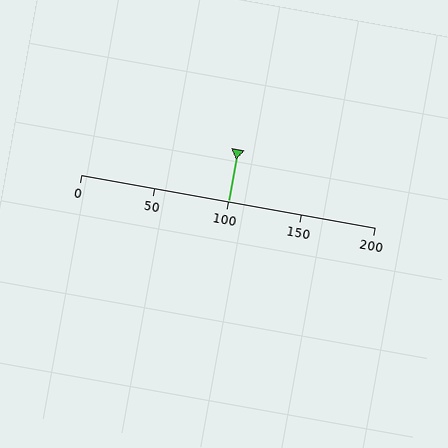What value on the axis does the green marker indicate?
The marker indicates approximately 100.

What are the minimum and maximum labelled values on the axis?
The axis runs from 0 to 200.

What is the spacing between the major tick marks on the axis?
The major ticks are spaced 50 apart.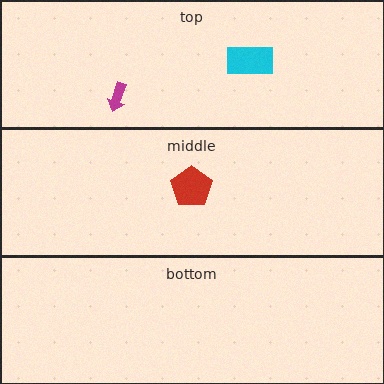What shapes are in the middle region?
The red pentagon.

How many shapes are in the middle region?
1.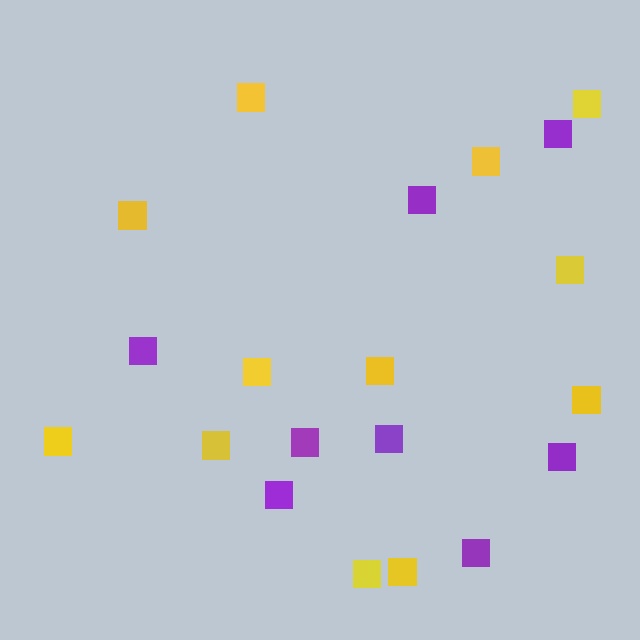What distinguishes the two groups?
There are 2 groups: one group of purple squares (8) and one group of yellow squares (12).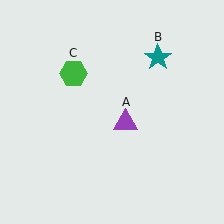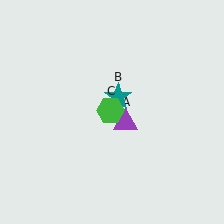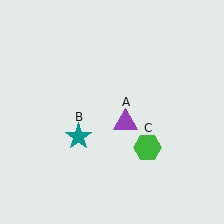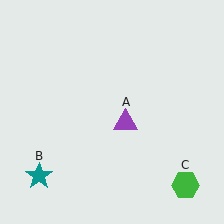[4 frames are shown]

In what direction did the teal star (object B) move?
The teal star (object B) moved down and to the left.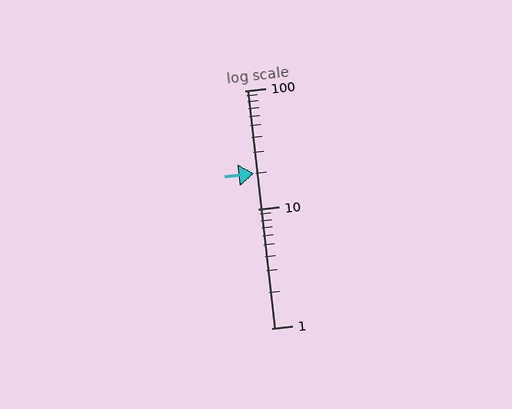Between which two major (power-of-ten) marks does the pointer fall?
The pointer is between 10 and 100.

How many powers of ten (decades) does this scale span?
The scale spans 2 decades, from 1 to 100.